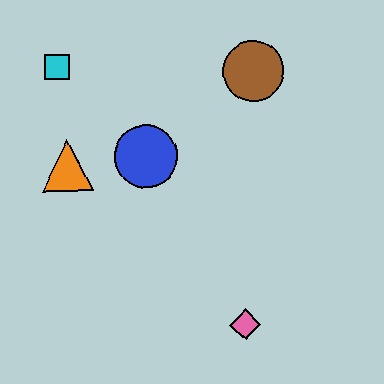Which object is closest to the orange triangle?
The blue circle is closest to the orange triangle.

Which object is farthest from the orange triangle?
The pink diamond is farthest from the orange triangle.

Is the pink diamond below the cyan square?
Yes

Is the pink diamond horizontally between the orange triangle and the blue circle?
No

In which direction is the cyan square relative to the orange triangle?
The cyan square is above the orange triangle.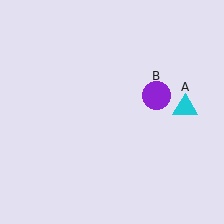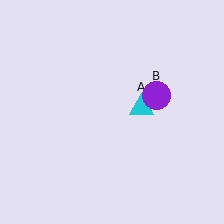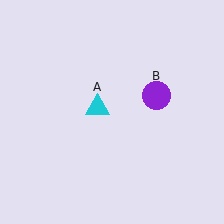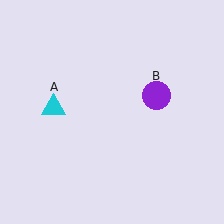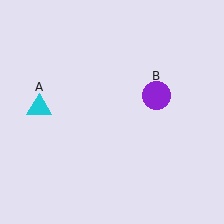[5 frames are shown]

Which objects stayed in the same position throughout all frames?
Purple circle (object B) remained stationary.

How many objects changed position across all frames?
1 object changed position: cyan triangle (object A).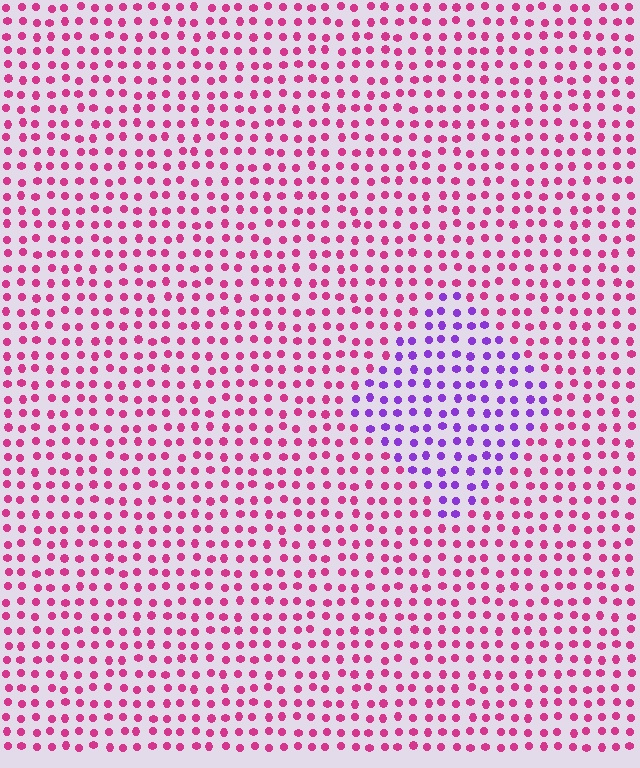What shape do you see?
I see a diamond.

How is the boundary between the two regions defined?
The boundary is defined purely by a slight shift in hue (about 55 degrees). Spacing, size, and orientation are identical on both sides.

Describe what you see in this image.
The image is filled with small magenta elements in a uniform arrangement. A diamond-shaped region is visible where the elements are tinted to a slightly different hue, forming a subtle color boundary.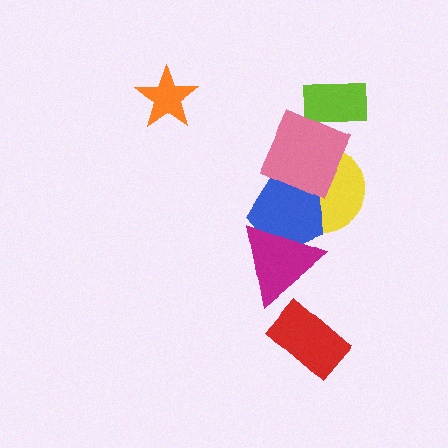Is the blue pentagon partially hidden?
Yes, it is partially covered by another shape.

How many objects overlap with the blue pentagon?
3 objects overlap with the blue pentagon.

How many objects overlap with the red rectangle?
0 objects overlap with the red rectangle.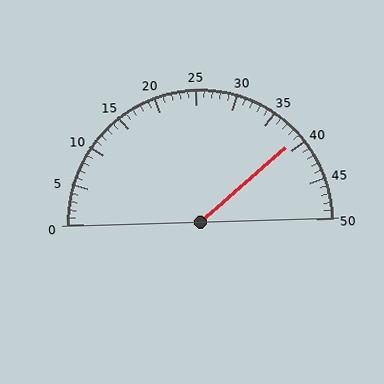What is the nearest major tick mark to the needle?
The nearest major tick mark is 40.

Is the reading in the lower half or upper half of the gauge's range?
The reading is in the upper half of the range (0 to 50).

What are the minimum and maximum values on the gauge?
The gauge ranges from 0 to 50.